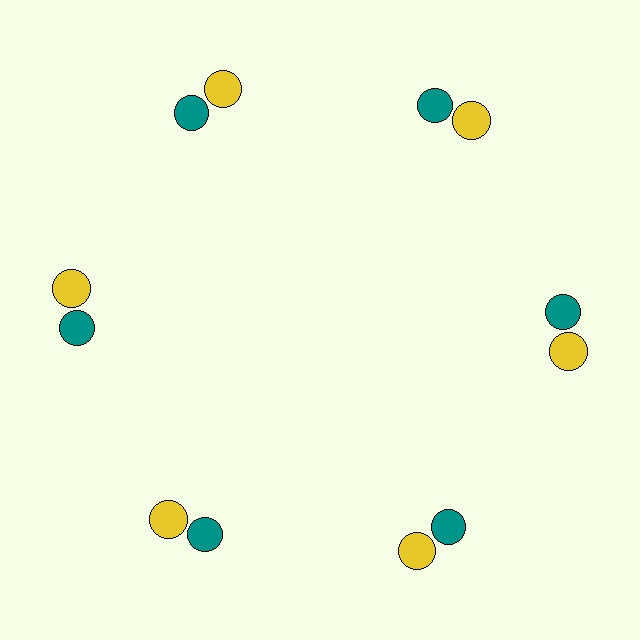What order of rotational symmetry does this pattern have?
This pattern has 6-fold rotational symmetry.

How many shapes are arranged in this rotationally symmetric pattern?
There are 12 shapes, arranged in 6 groups of 2.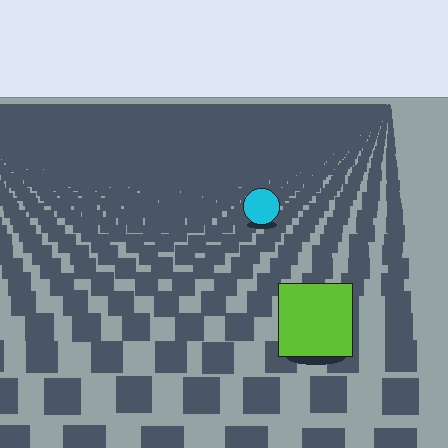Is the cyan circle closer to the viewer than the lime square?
No. The lime square is closer — you can tell from the texture gradient: the ground texture is coarser near it.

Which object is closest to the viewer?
The lime square is closest. The texture marks near it are larger and more spread out.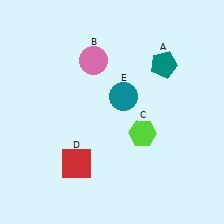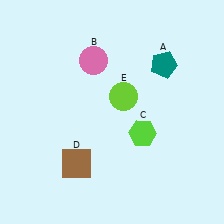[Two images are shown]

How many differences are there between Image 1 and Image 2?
There are 2 differences between the two images.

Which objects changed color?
D changed from red to brown. E changed from teal to lime.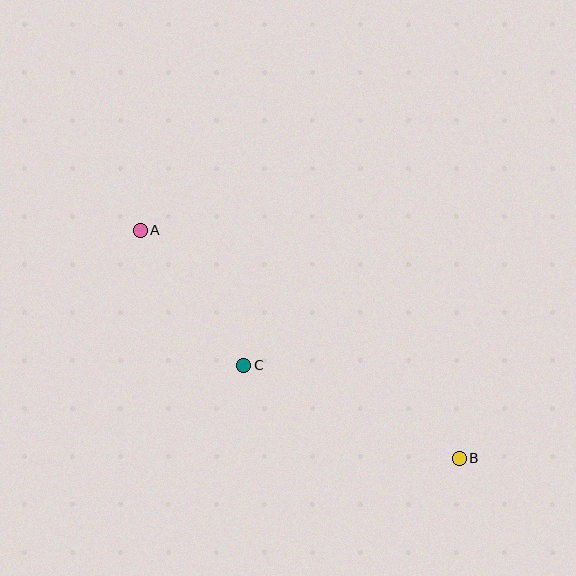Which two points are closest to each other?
Points A and C are closest to each other.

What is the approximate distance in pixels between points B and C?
The distance between B and C is approximately 235 pixels.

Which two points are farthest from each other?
Points A and B are farthest from each other.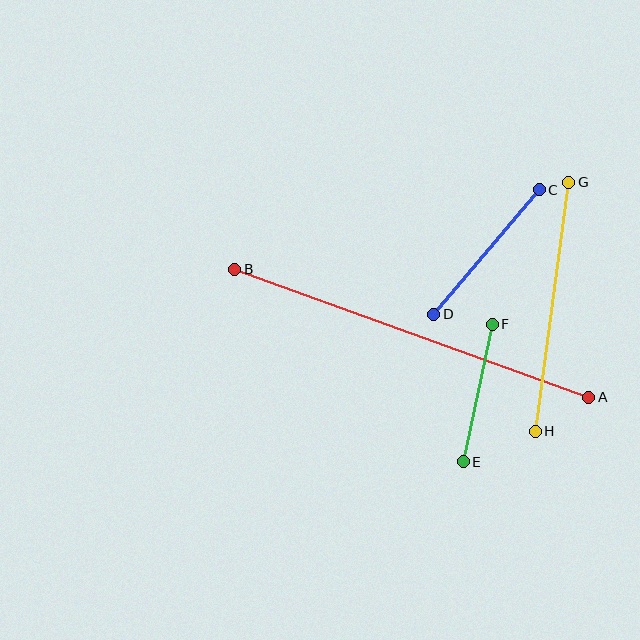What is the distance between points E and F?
The distance is approximately 141 pixels.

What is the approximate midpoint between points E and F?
The midpoint is at approximately (478, 393) pixels.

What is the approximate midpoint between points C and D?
The midpoint is at approximately (487, 252) pixels.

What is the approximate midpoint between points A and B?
The midpoint is at approximately (412, 333) pixels.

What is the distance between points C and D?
The distance is approximately 163 pixels.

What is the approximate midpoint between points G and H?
The midpoint is at approximately (552, 307) pixels.